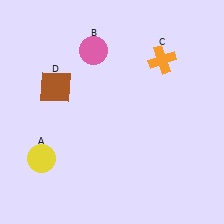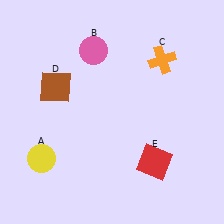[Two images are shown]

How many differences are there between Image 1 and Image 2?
There is 1 difference between the two images.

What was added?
A red square (E) was added in Image 2.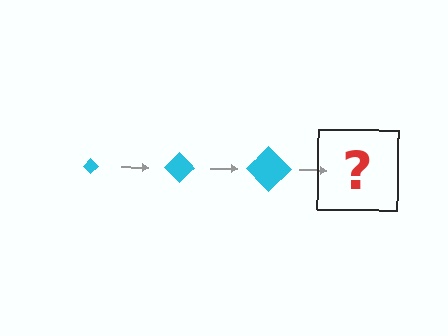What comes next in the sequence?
The next element should be a cyan diamond, larger than the previous one.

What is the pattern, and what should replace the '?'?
The pattern is that the diamond gets progressively larger each step. The '?' should be a cyan diamond, larger than the previous one.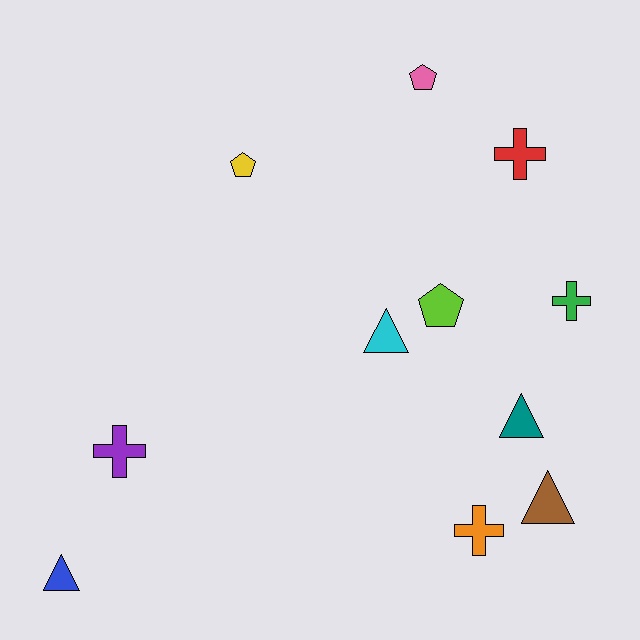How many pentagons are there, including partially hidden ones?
There are 3 pentagons.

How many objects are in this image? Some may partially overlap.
There are 11 objects.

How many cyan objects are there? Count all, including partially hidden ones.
There is 1 cyan object.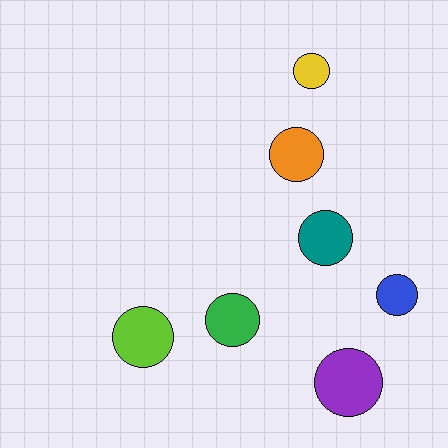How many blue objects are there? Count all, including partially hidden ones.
There is 1 blue object.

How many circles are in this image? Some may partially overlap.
There are 7 circles.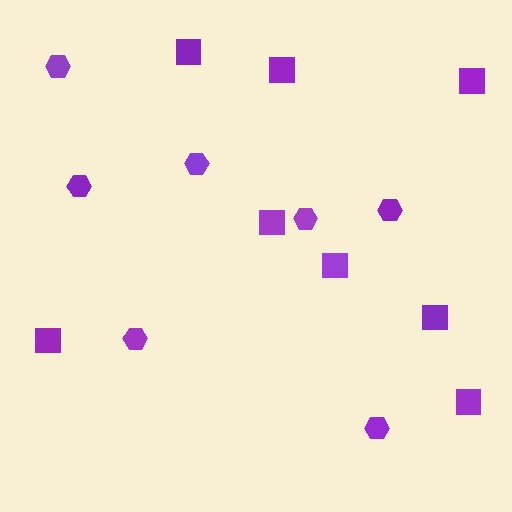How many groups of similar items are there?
There are 2 groups: one group of squares (8) and one group of hexagons (7).